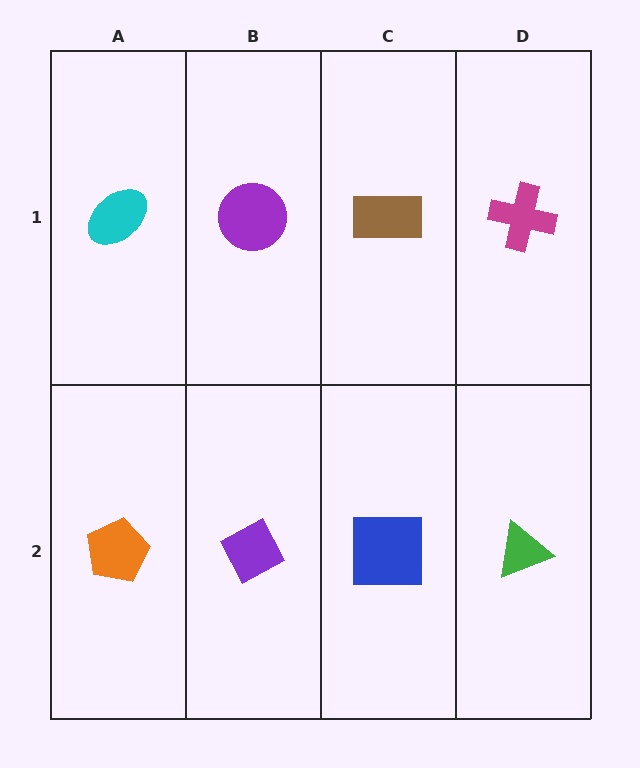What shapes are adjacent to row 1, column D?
A green triangle (row 2, column D), a brown rectangle (row 1, column C).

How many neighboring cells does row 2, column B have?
3.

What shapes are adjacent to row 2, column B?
A purple circle (row 1, column B), an orange pentagon (row 2, column A), a blue square (row 2, column C).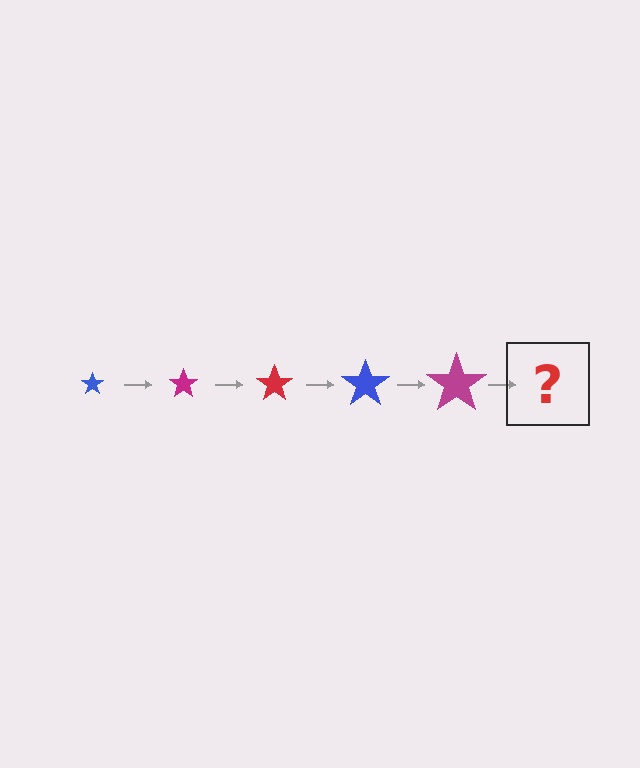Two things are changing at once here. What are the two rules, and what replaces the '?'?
The two rules are that the star grows larger each step and the color cycles through blue, magenta, and red. The '?' should be a red star, larger than the previous one.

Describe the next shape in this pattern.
It should be a red star, larger than the previous one.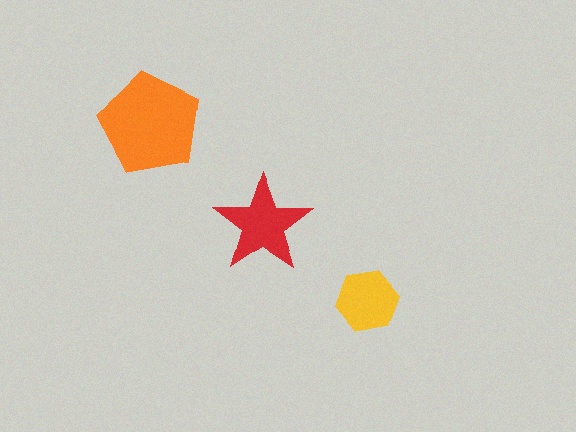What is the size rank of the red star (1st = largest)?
2nd.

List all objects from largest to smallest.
The orange pentagon, the red star, the yellow hexagon.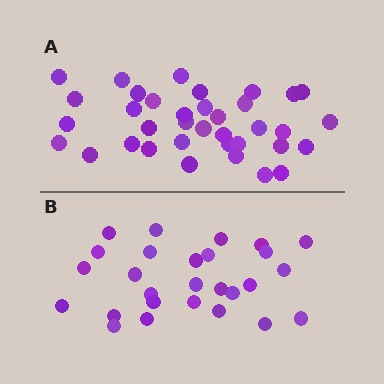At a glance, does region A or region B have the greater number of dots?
Region A (the top region) has more dots.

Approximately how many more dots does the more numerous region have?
Region A has roughly 8 or so more dots than region B.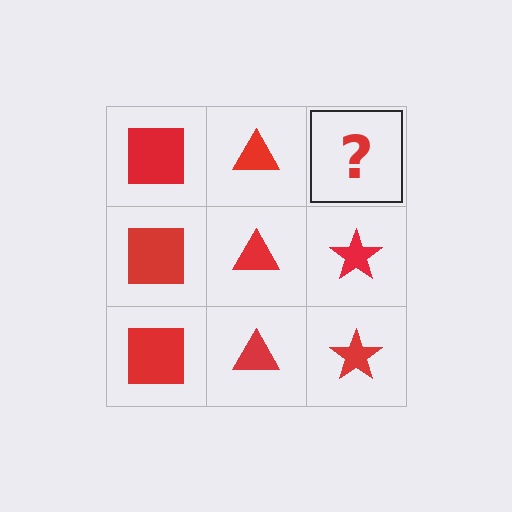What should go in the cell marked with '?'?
The missing cell should contain a red star.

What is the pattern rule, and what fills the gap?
The rule is that each column has a consistent shape. The gap should be filled with a red star.